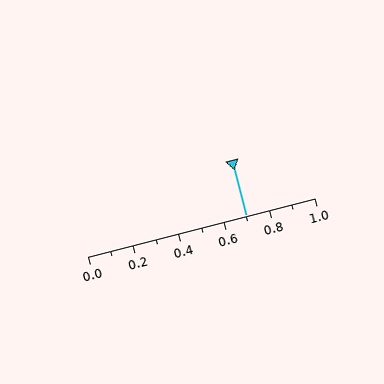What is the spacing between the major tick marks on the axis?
The major ticks are spaced 0.2 apart.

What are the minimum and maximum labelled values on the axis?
The axis runs from 0.0 to 1.0.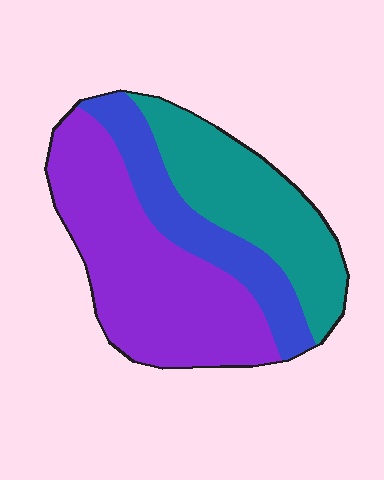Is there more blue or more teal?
Teal.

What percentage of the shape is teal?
Teal takes up about one third (1/3) of the shape.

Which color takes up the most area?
Purple, at roughly 45%.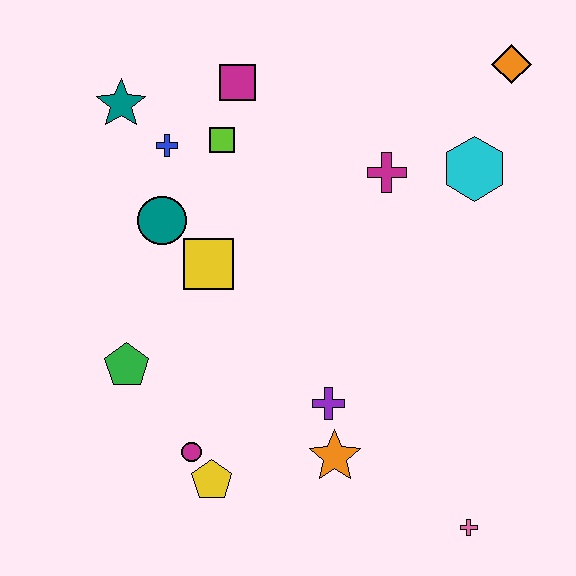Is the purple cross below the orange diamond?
Yes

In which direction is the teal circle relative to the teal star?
The teal circle is below the teal star.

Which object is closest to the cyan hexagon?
The magenta cross is closest to the cyan hexagon.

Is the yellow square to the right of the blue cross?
Yes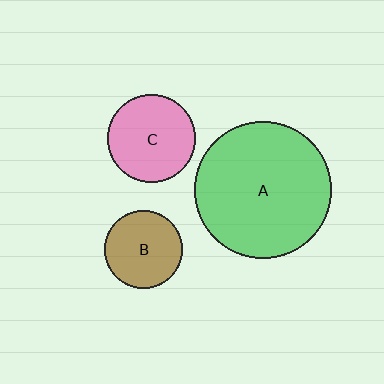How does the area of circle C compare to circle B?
Approximately 1.3 times.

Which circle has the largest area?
Circle A (green).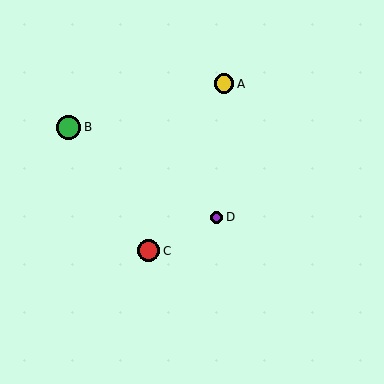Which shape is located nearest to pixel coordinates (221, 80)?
The yellow circle (labeled A) at (224, 84) is nearest to that location.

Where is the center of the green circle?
The center of the green circle is at (68, 127).